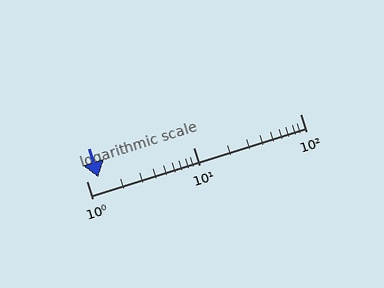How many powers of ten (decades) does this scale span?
The scale spans 2 decades, from 1 to 100.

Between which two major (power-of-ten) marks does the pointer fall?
The pointer is between 1 and 10.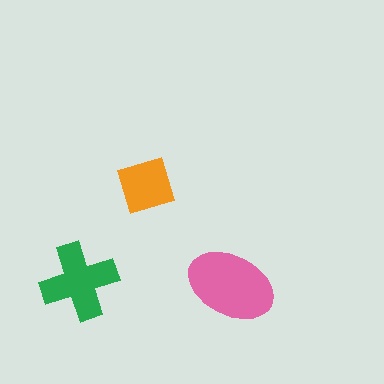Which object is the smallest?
The orange square.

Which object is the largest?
The pink ellipse.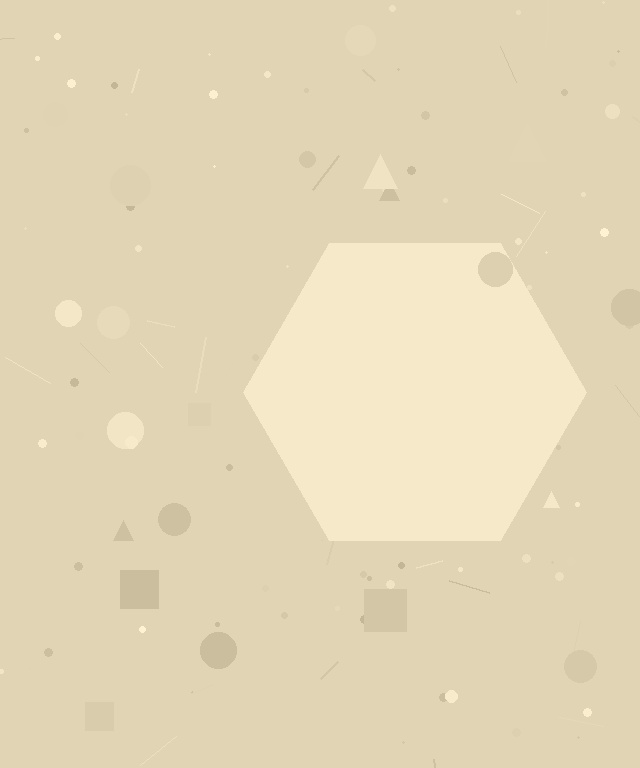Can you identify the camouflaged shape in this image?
The camouflaged shape is a hexagon.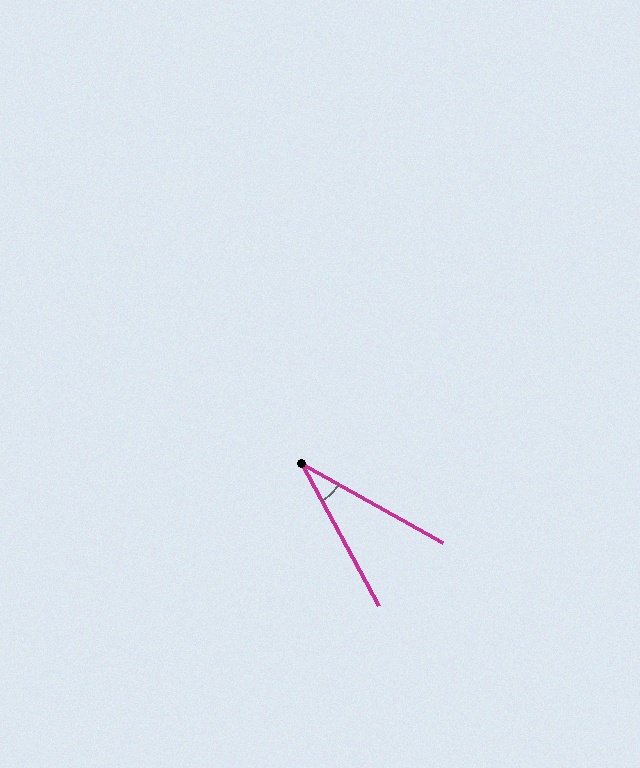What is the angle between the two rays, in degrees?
Approximately 32 degrees.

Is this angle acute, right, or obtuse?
It is acute.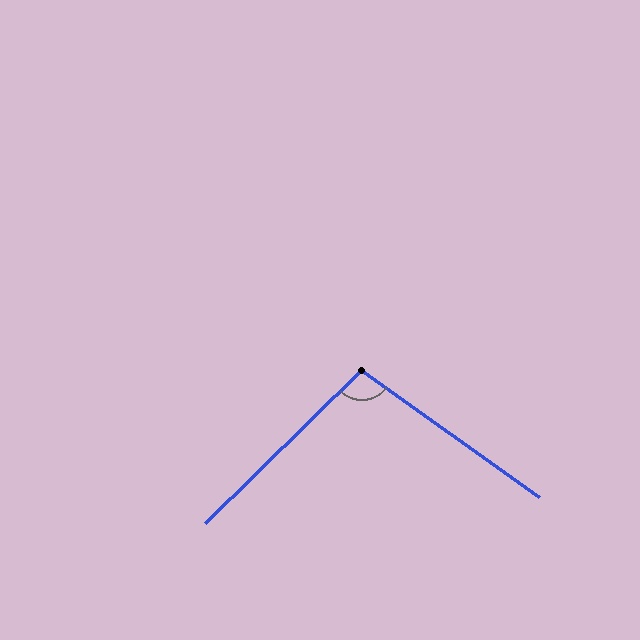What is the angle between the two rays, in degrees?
Approximately 100 degrees.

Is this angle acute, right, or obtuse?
It is obtuse.